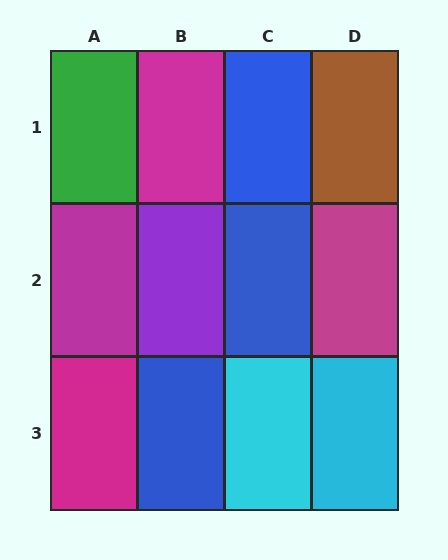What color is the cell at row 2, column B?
Purple.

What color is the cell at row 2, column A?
Magenta.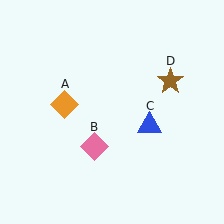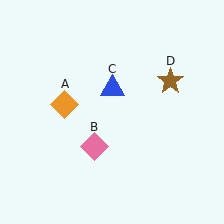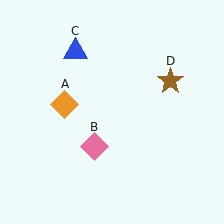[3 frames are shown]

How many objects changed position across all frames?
1 object changed position: blue triangle (object C).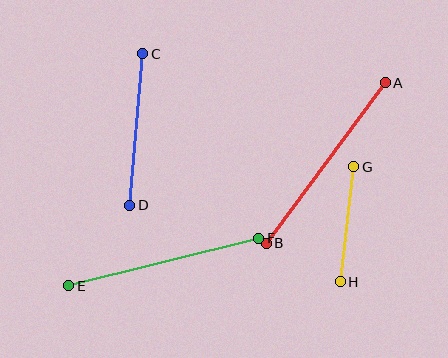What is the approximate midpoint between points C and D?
The midpoint is at approximately (136, 130) pixels.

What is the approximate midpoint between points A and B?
The midpoint is at approximately (326, 163) pixels.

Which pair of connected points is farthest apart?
Points A and B are farthest apart.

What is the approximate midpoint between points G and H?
The midpoint is at approximately (347, 224) pixels.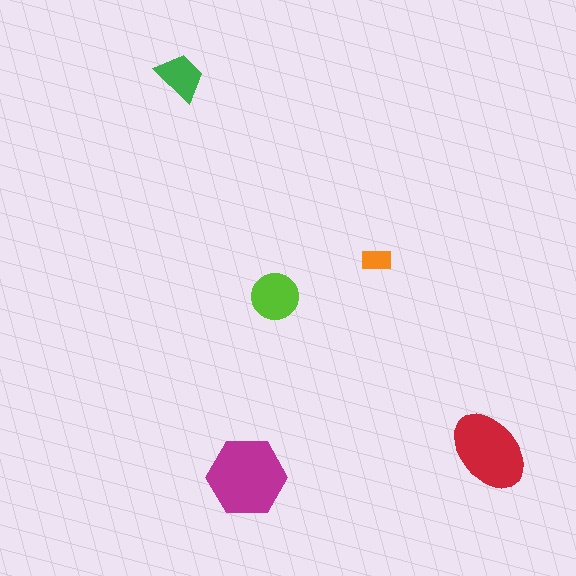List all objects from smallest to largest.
The orange rectangle, the green trapezoid, the lime circle, the red ellipse, the magenta hexagon.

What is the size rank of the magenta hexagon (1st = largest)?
1st.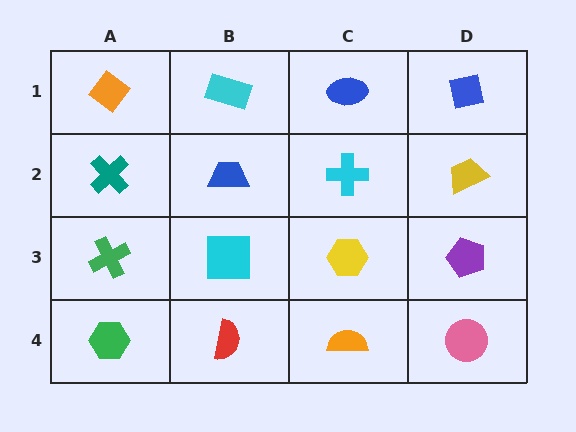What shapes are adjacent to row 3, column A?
A teal cross (row 2, column A), a green hexagon (row 4, column A), a cyan square (row 3, column B).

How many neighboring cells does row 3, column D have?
3.